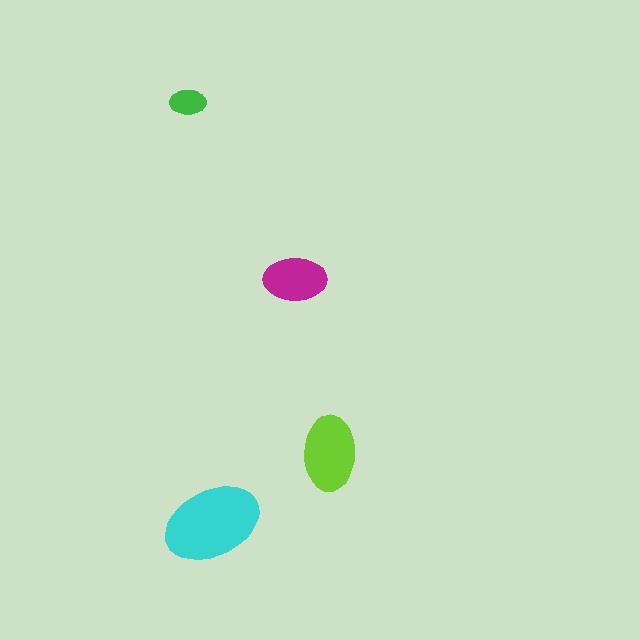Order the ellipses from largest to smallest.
the cyan one, the lime one, the magenta one, the green one.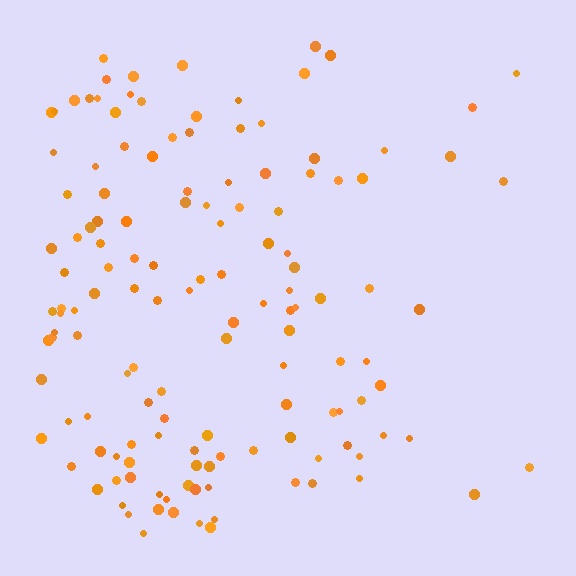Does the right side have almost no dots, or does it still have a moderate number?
Still a moderate number, just noticeably fewer than the left.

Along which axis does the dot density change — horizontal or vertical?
Horizontal.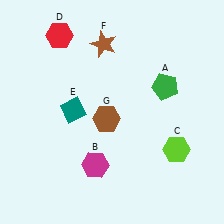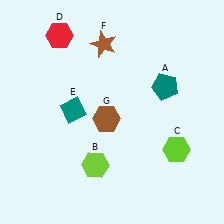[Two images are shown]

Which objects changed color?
A changed from green to teal. B changed from magenta to lime.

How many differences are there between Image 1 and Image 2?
There are 2 differences between the two images.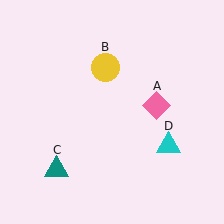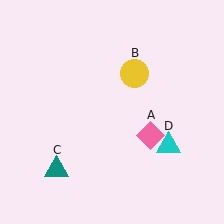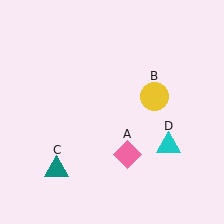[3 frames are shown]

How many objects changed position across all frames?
2 objects changed position: pink diamond (object A), yellow circle (object B).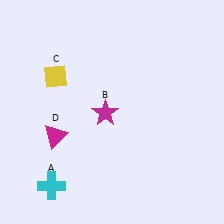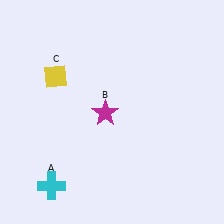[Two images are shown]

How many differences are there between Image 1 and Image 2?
There is 1 difference between the two images.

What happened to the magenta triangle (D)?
The magenta triangle (D) was removed in Image 2. It was in the bottom-left area of Image 1.